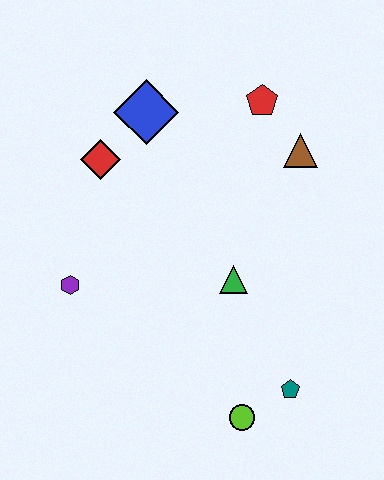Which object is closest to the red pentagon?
The brown triangle is closest to the red pentagon.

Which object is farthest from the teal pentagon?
The blue diamond is farthest from the teal pentagon.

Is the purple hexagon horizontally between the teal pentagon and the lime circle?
No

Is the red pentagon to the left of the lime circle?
No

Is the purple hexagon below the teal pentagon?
No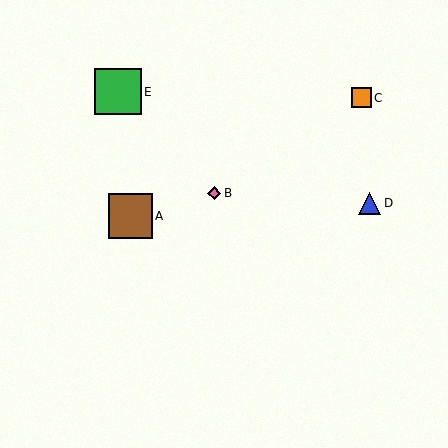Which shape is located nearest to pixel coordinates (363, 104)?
The orange square (labeled C) at (362, 98) is nearest to that location.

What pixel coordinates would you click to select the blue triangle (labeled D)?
Click at (370, 203) to select the blue triangle D.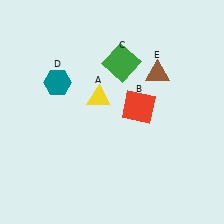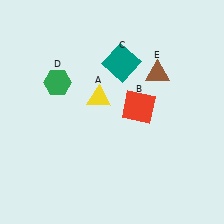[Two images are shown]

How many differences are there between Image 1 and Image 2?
There are 2 differences between the two images.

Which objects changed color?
C changed from green to teal. D changed from teal to green.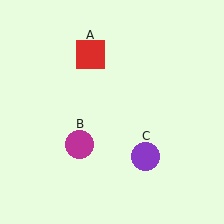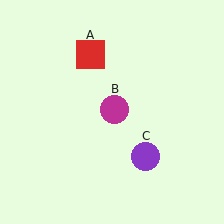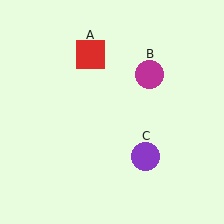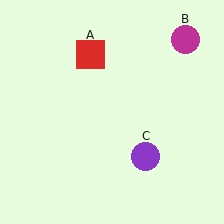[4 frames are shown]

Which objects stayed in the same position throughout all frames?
Red square (object A) and purple circle (object C) remained stationary.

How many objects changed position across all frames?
1 object changed position: magenta circle (object B).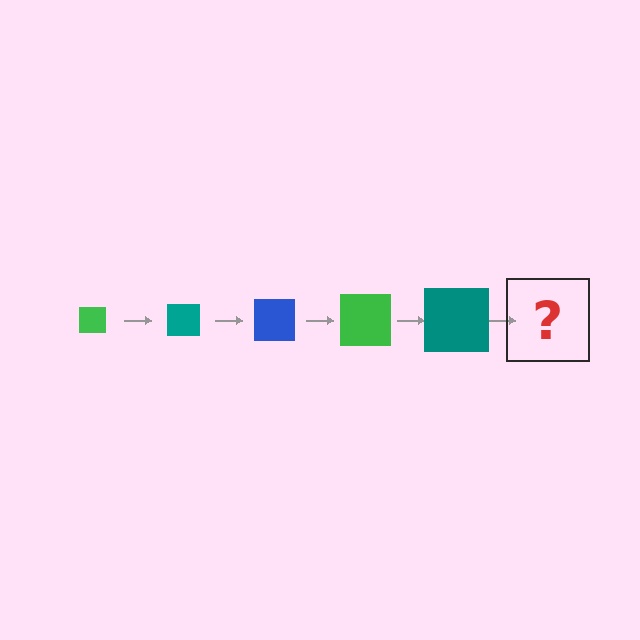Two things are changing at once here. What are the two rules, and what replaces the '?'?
The two rules are that the square grows larger each step and the color cycles through green, teal, and blue. The '?' should be a blue square, larger than the previous one.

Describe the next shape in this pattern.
It should be a blue square, larger than the previous one.